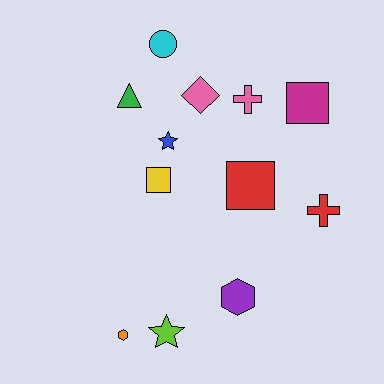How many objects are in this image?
There are 12 objects.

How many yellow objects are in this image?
There is 1 yellow object.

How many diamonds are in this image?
There is 1 diamond.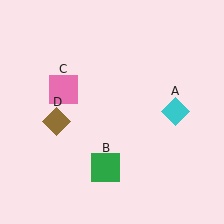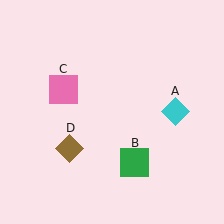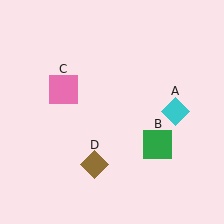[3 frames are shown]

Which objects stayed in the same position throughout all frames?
Cyan diamond (object A) and pink square (object C) remained stationary.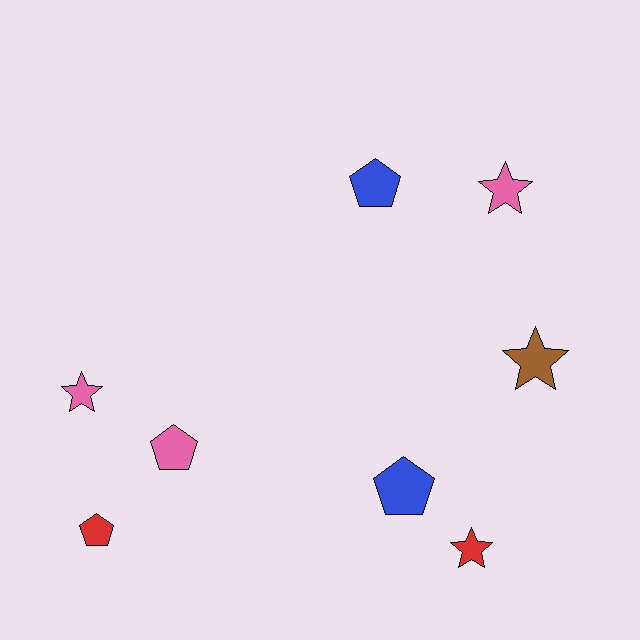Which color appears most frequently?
Pink, with 3 objects.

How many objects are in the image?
There are 8 objects.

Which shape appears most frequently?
Star, with 4 objects.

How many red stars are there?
There is 1 red star.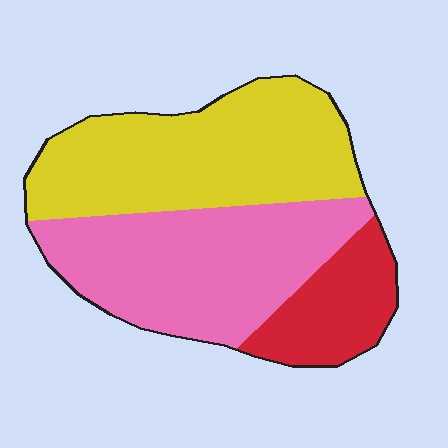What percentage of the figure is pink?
Pink takes up about two fifths (2/5) of the figure.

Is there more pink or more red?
Pink.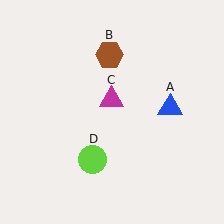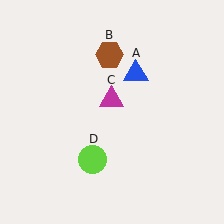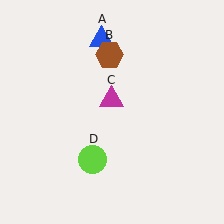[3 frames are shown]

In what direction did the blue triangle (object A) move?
The blue triangle (object A) moved up and to the left.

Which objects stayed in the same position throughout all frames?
Brown hexagon (object B) and magenta triangle (object C) and lime circle (object D) remained stationary.